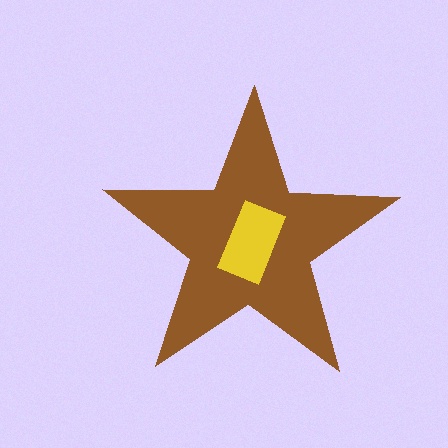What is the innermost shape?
The yellow rectangle.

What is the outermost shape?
The brown star.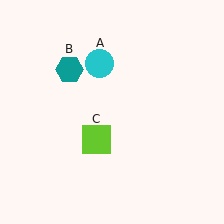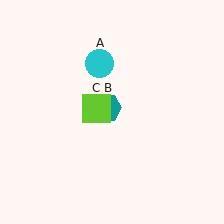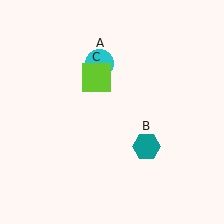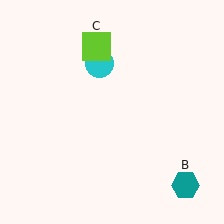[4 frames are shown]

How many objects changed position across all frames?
2 objects changed position: teal hexagon (object B), lime square (object C).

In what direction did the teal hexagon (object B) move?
The teal hexagon (object B) moved down and to the right.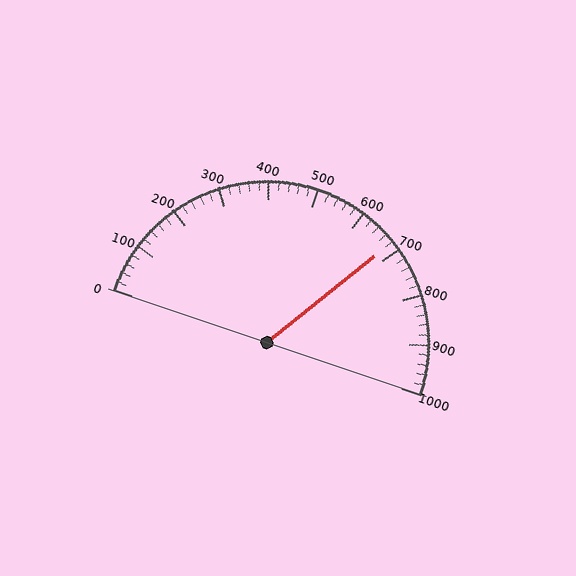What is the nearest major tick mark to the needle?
The nearest major tick mark is 700.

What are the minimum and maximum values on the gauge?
The gauge ranges from 0 to 1000.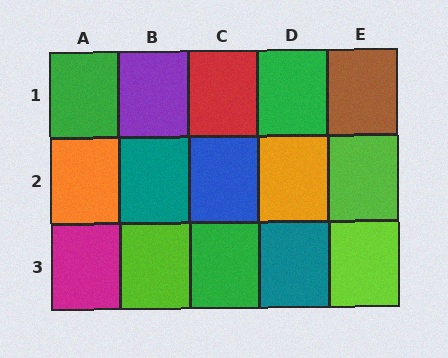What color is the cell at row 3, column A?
Magenta.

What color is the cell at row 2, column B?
Teal.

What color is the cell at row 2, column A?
Orange.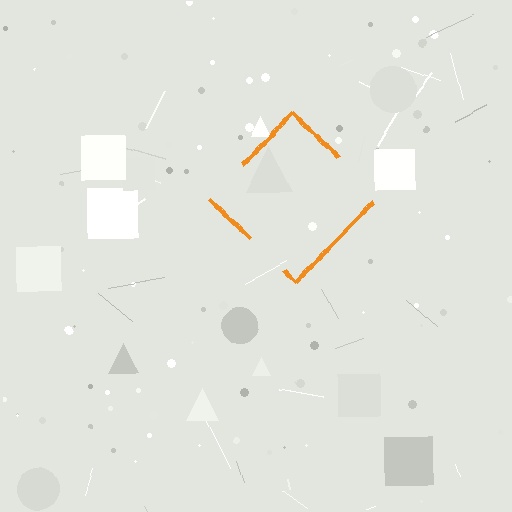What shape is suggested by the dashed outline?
The dashed outline suggests a diamond.